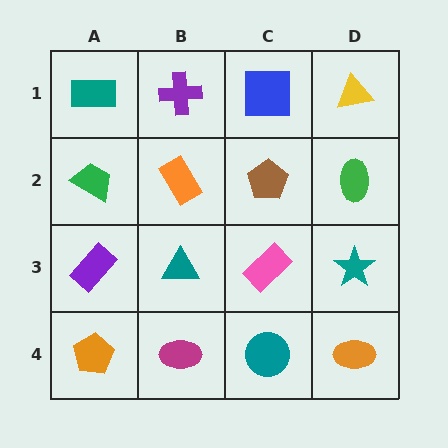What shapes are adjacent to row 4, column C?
A pink rectangle (row 3, column C), a magenta ellipse (row 4, column B), an orange ellipse (row 4, column D).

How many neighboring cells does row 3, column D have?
3.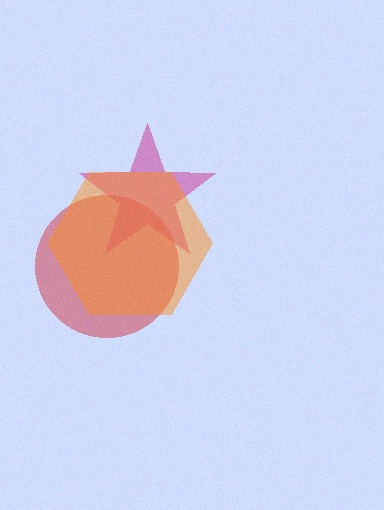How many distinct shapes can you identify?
There are 3 distinct shapes: a red circle, a magenta star, an orange hexagon.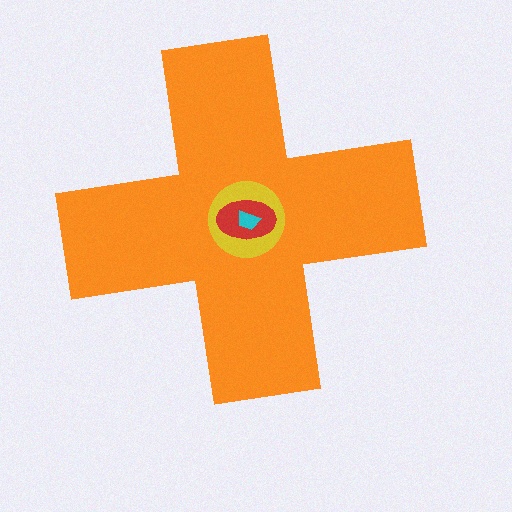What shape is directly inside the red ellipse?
The cyan trapezoid.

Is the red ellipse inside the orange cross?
Yes.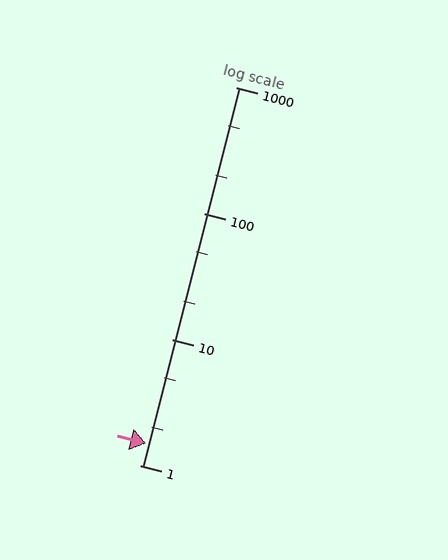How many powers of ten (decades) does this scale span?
The scale spans 3 decades, from 1 to 1000.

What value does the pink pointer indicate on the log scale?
The pointer indicates approximately 1.5.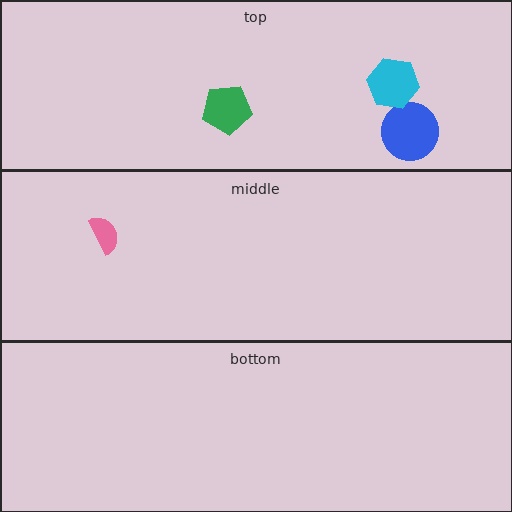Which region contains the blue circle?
The top region.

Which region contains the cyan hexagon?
The top region.